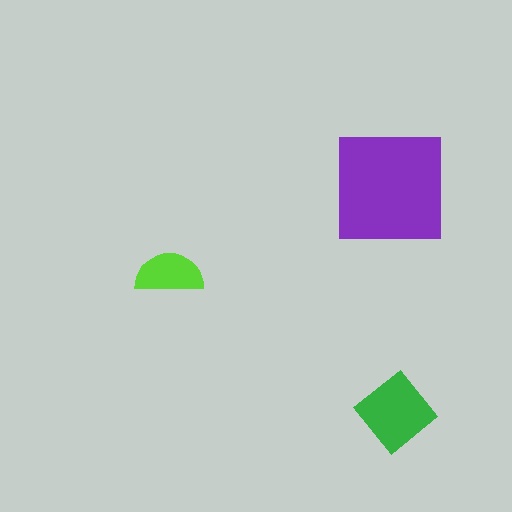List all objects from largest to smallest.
The purple square, the green diamond, the lime semicircle.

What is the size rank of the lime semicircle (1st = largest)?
3rd.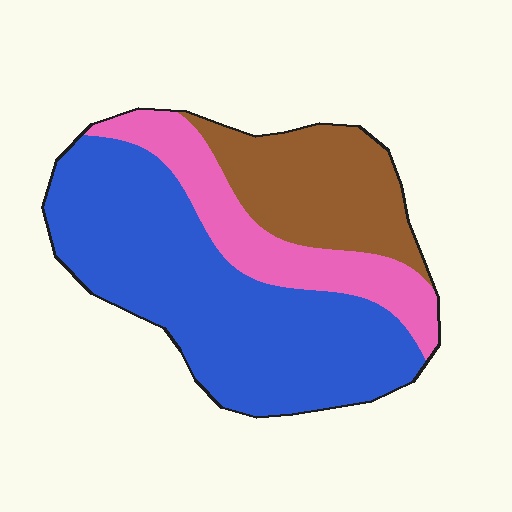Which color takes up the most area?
Blue, at roughly 55%.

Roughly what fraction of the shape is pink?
Pink covers 21% of the shape.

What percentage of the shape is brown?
Brown covers 23% of the shape.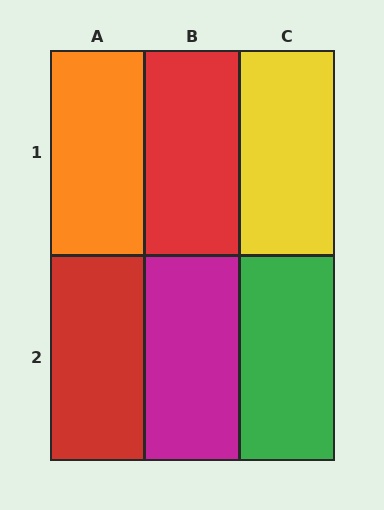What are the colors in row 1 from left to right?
Orange, red, yellow.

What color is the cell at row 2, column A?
Red.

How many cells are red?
2 cells are red.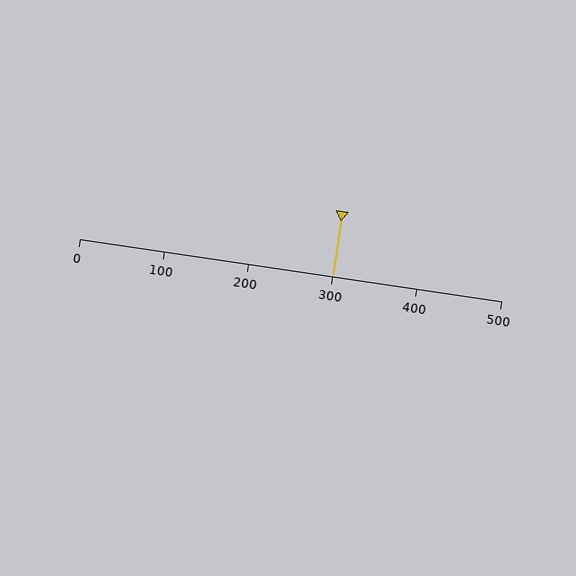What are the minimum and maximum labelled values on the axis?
The axis runs from 0 to 500.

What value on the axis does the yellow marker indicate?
The marker indicates approximately 300.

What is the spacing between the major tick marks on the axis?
The major ticks are spaced 100 apart.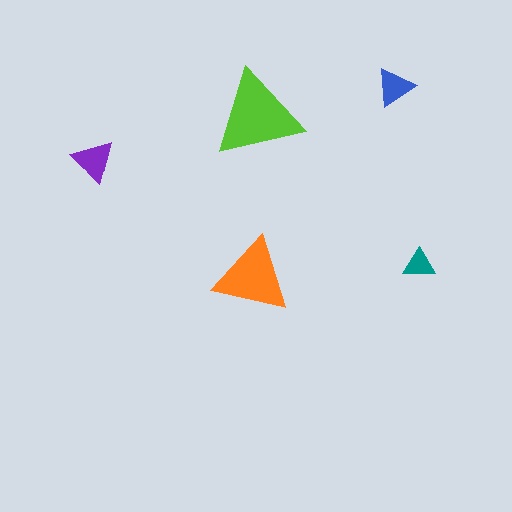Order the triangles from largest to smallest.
the lime one, the orange one, the purple one, the blue one, the teal one.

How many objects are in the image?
There are 5 objects in the image.